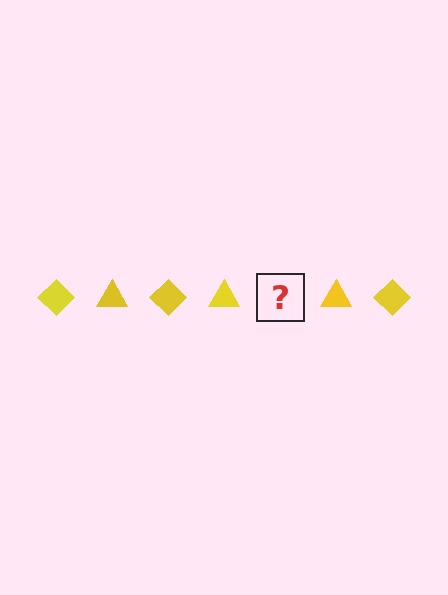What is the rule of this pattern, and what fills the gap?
The rule is that the pattern cycles through diamond, triangle shapes in yellow. The gap should be filled with a yellow diamond.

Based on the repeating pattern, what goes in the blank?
The blank should be a yellow diamond.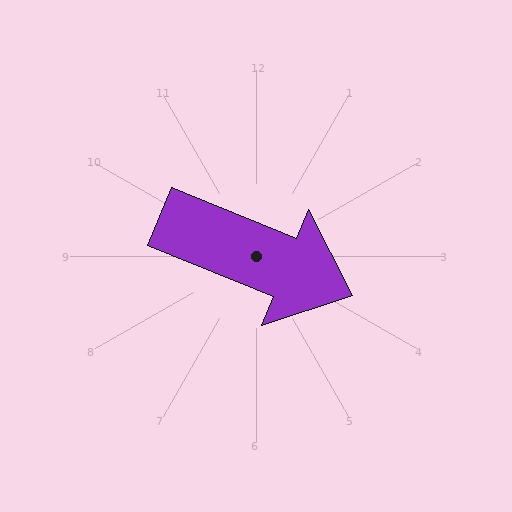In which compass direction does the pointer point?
East.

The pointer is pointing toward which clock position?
Roughly 4 o'clock.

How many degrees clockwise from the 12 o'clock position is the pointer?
Approximately 112 degrees.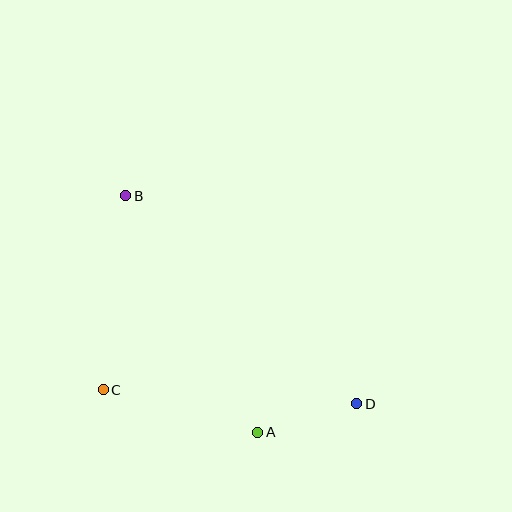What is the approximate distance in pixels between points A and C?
The distance between A and C is approximately 160 pixels.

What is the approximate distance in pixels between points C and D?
The distance between C and D is approximately 254 pixels.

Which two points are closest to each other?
Points A and D are closest to each other.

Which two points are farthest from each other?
Points B and D are farthest from each other.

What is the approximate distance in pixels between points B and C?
The distance between B and C is approximately 195 pixels.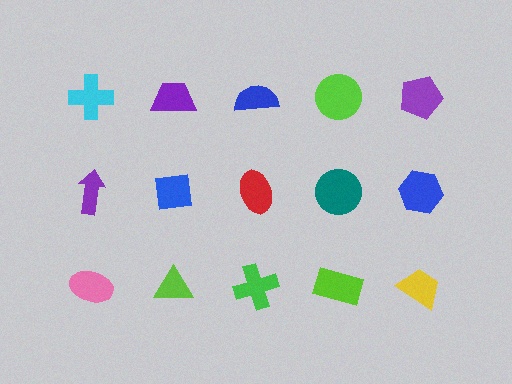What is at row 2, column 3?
A red ellipse.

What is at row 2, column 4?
A teal circle.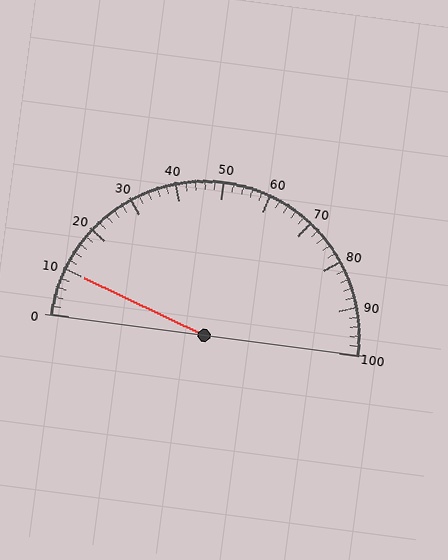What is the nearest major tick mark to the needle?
The nearest major tick mark is 10.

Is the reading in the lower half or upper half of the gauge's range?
The reading is in the lower half of the range (0 to 100).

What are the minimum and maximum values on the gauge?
The gauge ranges from 0 to 100.